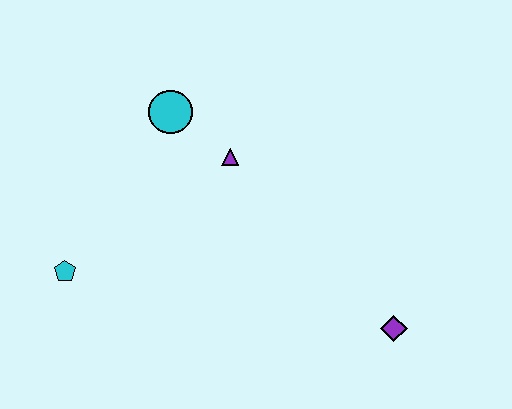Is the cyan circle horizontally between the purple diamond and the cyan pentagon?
Yes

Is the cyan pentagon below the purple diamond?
No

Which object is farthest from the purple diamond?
The cyan pentagon is farthest from the purple diamond.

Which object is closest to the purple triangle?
The cyan circle is closest to the purple triangle.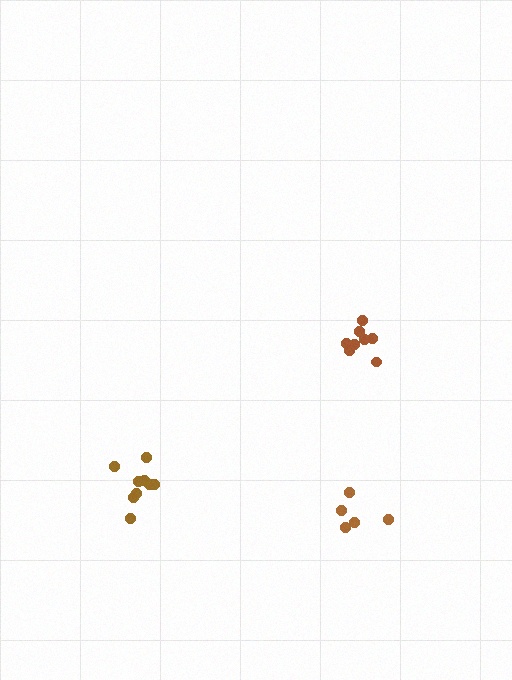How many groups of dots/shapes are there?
There are 3 groups.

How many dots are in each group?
Group 1: 9 dots, Group 2: 5 dots, Group 3: 8 dots (22 total).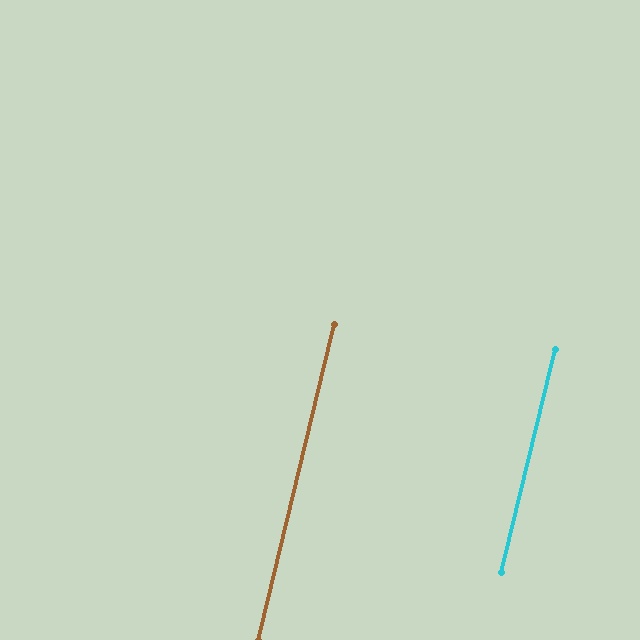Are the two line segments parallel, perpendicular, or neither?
Parallel — their directions differ by only 0.2°.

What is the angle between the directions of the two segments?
Approximately 0 degrees.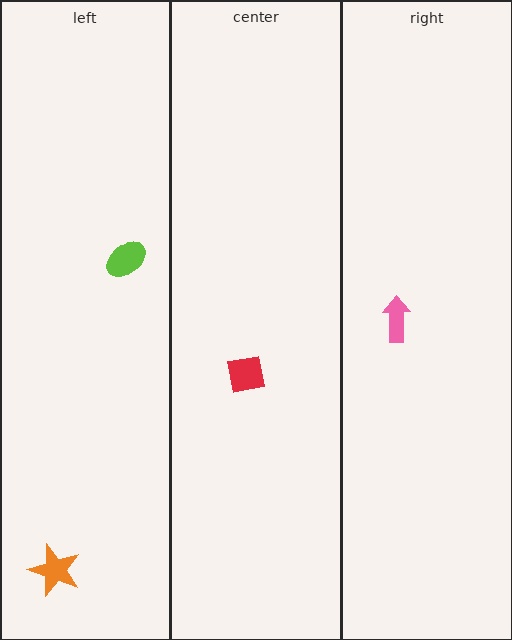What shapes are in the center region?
The red square.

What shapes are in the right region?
The pink arrow.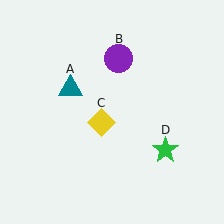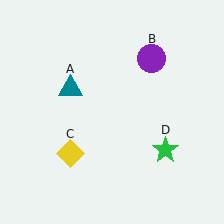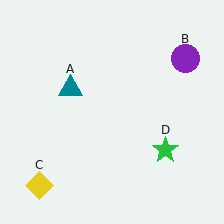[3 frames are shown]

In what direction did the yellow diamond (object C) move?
The yellow diamond (object C) moved down and to the left.